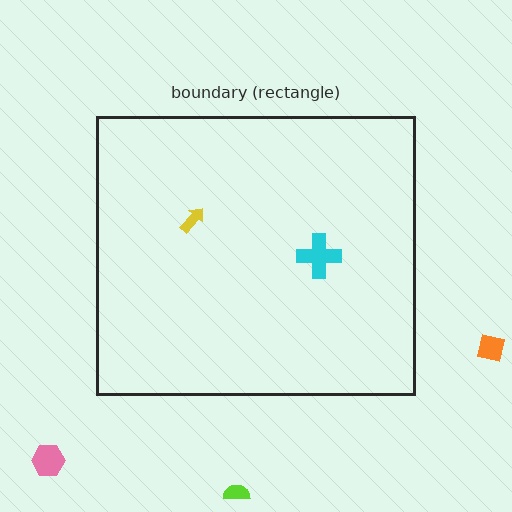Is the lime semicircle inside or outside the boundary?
Outside.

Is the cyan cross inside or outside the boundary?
Inside.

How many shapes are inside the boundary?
2 inside, 3 outside.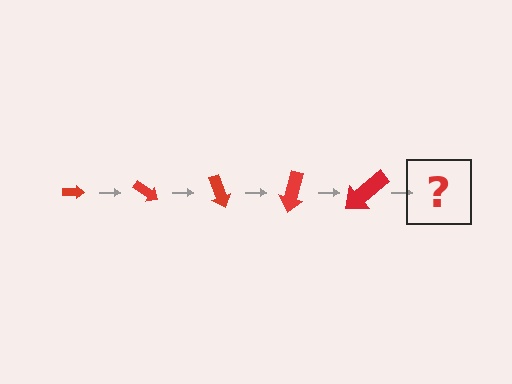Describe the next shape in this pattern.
It should be an arrow, larger than the previous one and rotated 175 degrees from the start.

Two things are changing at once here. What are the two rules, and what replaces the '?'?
The two rules are that the arrow grows larger each step and it rotates 35 degrees each step. The '?' should be an arrow, larger than the previous one and rotated 175 degrees from the start.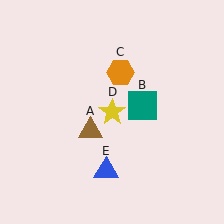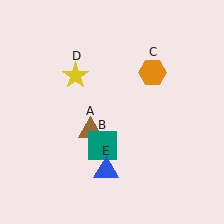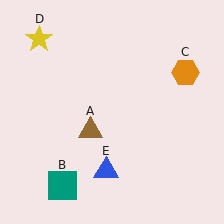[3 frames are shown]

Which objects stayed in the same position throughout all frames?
Brown triangle (object A) and blue triangle (object E) remained stationary.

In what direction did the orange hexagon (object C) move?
The orange hexagon (object C) moved right.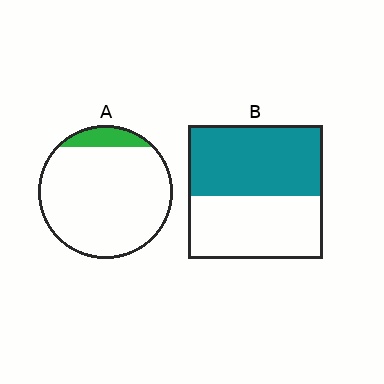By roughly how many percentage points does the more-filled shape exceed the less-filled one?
By roughly 40 percentage points (B over A).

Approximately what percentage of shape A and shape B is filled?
A is approximately 10% and B is approximately 55%.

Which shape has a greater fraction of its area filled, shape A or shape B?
Shape B.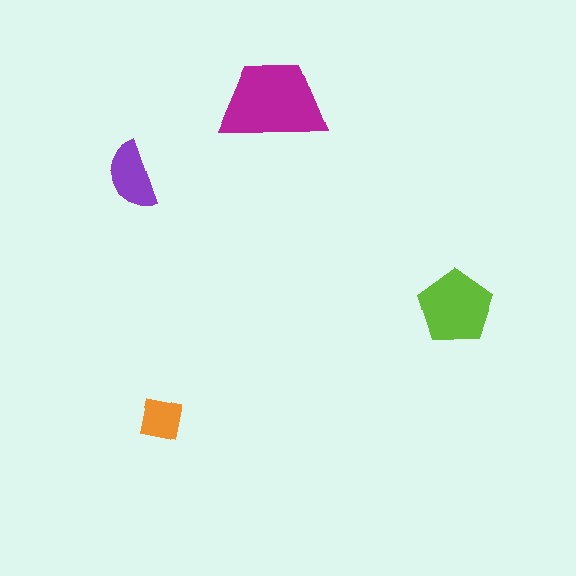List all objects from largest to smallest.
The magenta trapezoid, the lime pentagon, the purple semicircle, the orange square.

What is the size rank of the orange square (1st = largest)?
4th.